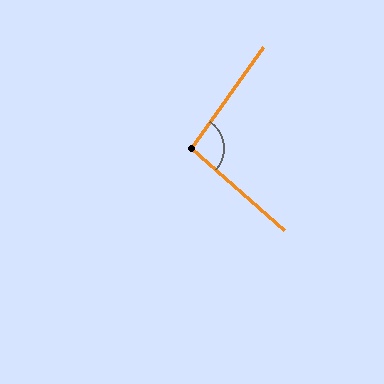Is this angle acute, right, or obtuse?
It is obtuse.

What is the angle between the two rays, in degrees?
Approximately 96 degrees.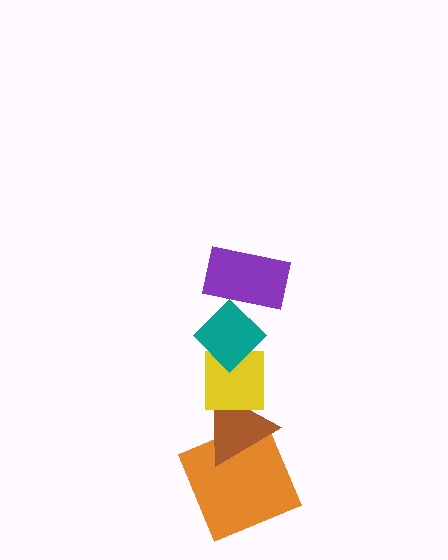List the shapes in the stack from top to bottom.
From top to bottom: the purple rectangle, the teal diamond, the yellow square, the brown triangle, the orange square.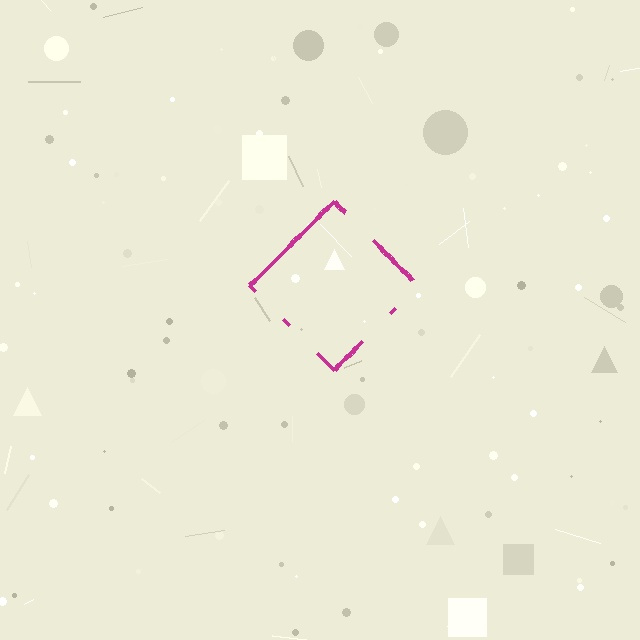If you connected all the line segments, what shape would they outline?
They would outline a diamond.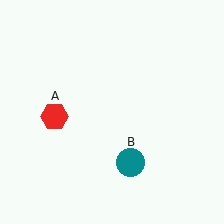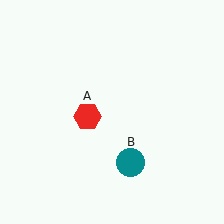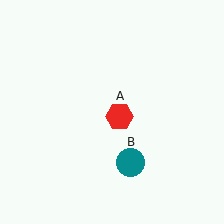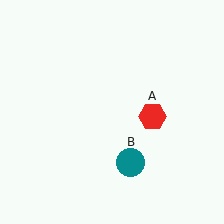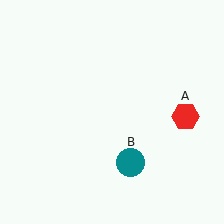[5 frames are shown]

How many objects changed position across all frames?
1 object changed position: red hexagon (object A).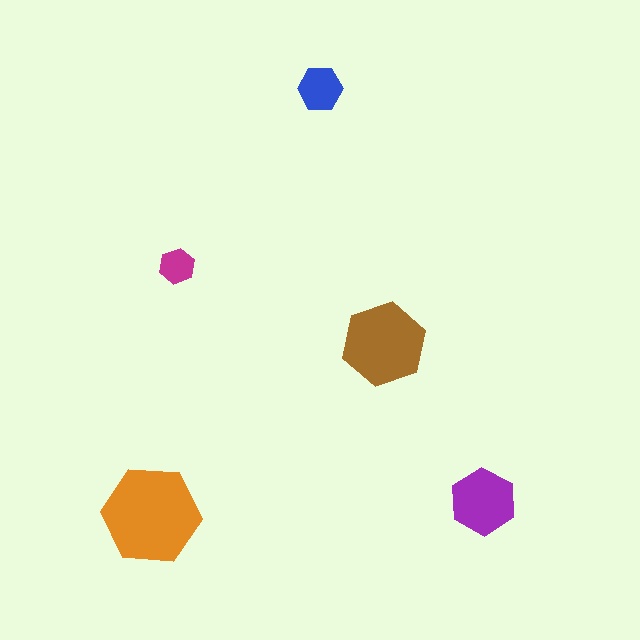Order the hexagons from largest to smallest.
the orange one, the brown one, the purple one, the blue one, the magenta one.